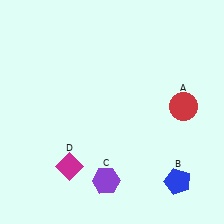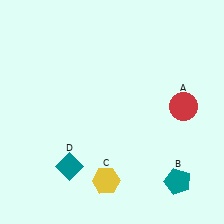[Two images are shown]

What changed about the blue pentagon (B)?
In Image 1, B is blue. In Image 2, it changed to teal.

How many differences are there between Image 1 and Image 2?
There are 3 differences between the two images.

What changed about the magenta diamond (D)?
In Image 1, D is magenta. In Image 2, it changed to teal.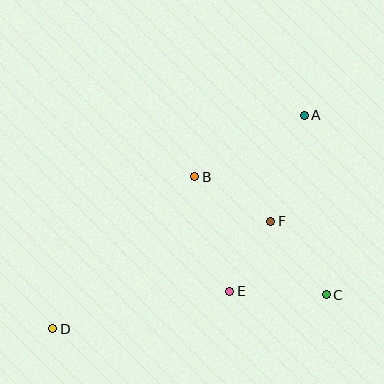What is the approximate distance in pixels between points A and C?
The distance between A and C is approximately 181 pixels.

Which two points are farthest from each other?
Points A and D are farthest from each other.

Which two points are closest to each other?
Points E and F are closest to each other.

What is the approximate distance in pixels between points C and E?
The distance between C and E is approximately 97 pixels.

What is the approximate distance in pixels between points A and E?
The distance between A and E is approximately 191 pixels.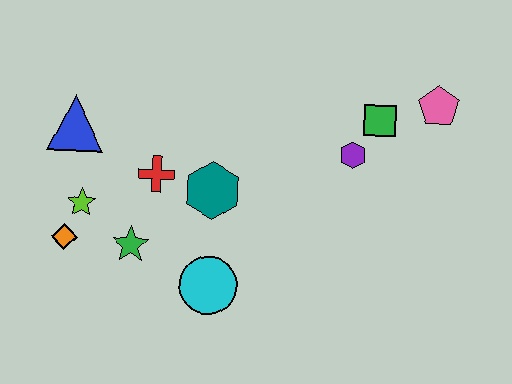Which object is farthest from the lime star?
The pink pentagon is farthest from the lime star.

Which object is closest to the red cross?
The teal hexagon is closest to the red cross.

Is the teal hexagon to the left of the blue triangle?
No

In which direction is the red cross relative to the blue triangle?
The red cross is to the right of the blue triangle.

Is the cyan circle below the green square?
Yes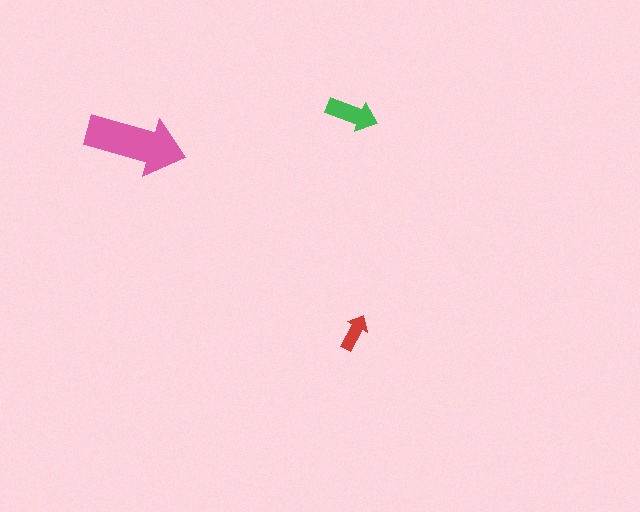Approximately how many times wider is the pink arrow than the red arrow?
About 2.5 times wider.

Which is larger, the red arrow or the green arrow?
The green one.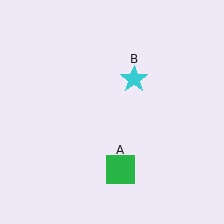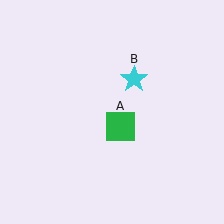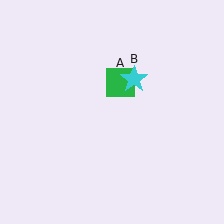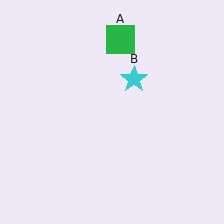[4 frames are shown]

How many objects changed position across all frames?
1 object changed position: green square (object A).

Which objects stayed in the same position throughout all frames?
Cyan star (object B) remained stationary.